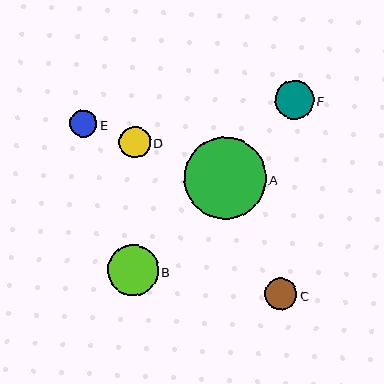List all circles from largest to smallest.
From largest to smallest: A, B, F, C, D, E.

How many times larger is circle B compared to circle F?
Circle B is approximately 1.3 times the size of circle F.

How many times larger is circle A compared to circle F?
Circle A is approximately 2.1 times the size of circle F.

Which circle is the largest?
Circle A is the largest with a size of approximately 82 pixels.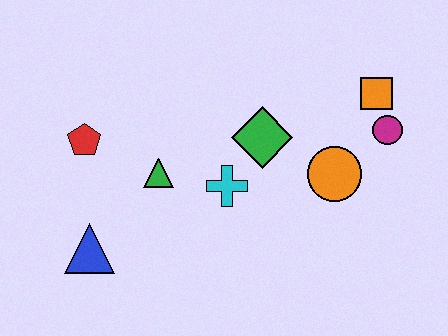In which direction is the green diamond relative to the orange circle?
The green diamond is to the left of the orange circle.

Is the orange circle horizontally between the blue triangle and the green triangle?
No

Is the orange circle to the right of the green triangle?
Yes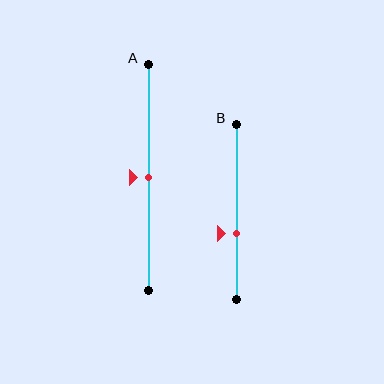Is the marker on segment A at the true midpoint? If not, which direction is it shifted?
Yes, the marker on segment A is at the true midpoint.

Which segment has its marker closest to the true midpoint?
Segment A has its marker closest to the true midpoint.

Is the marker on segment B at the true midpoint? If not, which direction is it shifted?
No, the marker on segment B is shifted downward by about 12% of the segment length.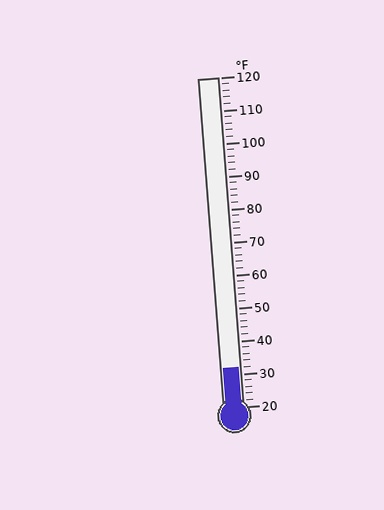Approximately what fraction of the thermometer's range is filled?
The thermometer is filled to approximately 10% of its range.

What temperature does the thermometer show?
The thermometer shows approximately 32°F.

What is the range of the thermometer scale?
The thermometer scale ranges from 20°F to 120°F.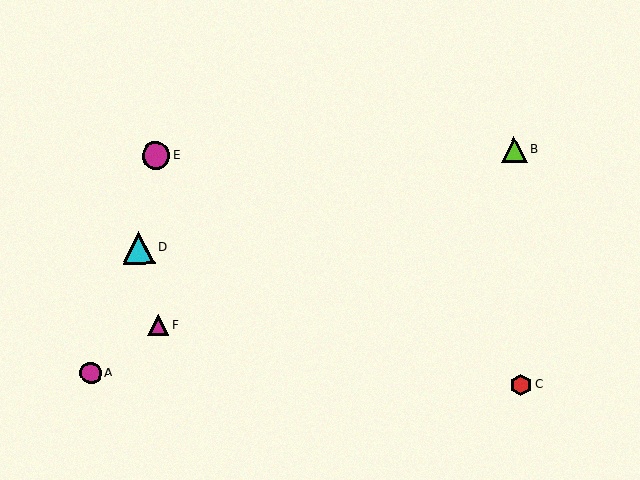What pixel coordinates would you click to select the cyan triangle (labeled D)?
Click at (139, 248) to select the cyan triangle D.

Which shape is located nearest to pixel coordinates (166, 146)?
The magenta circle (labeled E) at (156, 156) is nearest to that location.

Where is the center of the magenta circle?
The center of the magenta circle is at (91, 373).